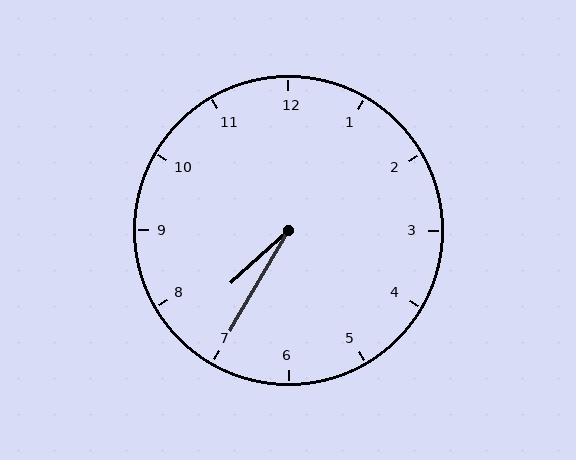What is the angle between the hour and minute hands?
Approximately 18 degrees.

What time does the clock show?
7:35.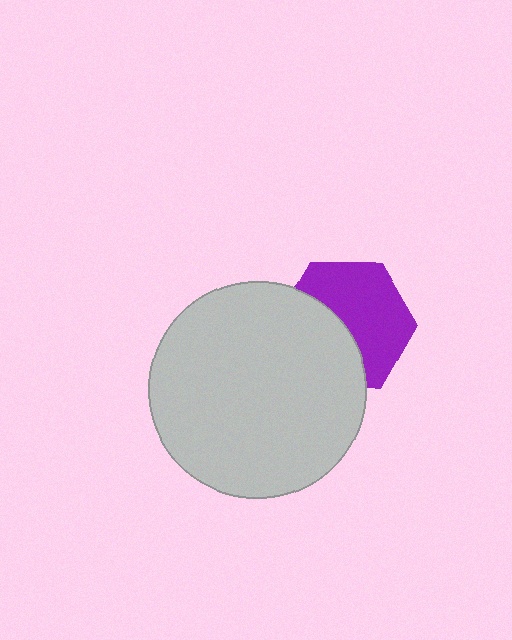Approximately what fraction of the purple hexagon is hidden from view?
Roughly 43% of the purple hexagon is hidden behind the light gray circle.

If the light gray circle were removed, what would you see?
You would see the complete purple hexagon.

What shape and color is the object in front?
The object in front is a light gray circle.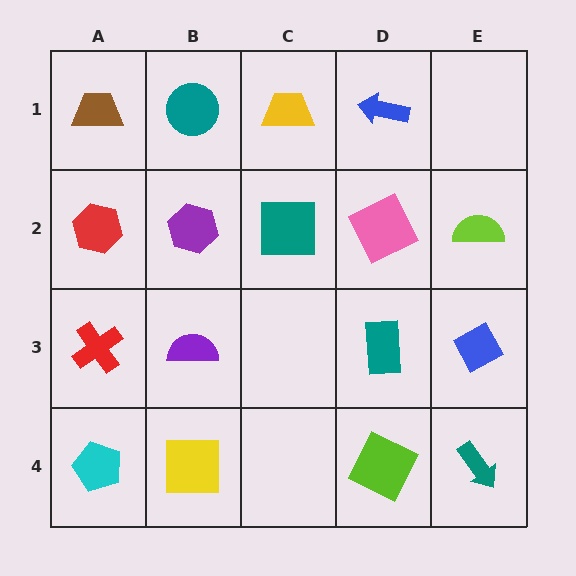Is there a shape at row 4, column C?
No, that cell is empty.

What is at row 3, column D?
A teal rectangle.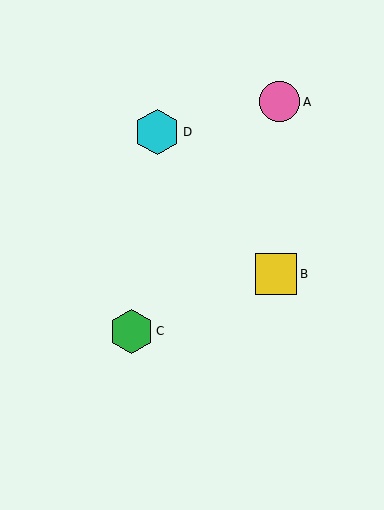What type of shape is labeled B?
Shape B is a yellow square.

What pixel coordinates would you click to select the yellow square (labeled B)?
Click at (276, 274) to select the yellow square B.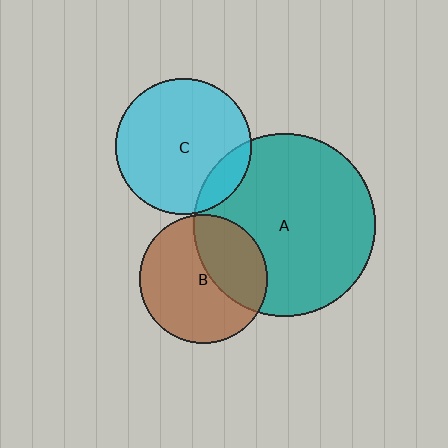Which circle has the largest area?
Circle A (teal).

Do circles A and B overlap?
Yes.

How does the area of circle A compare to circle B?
Approximately 2.0 times.